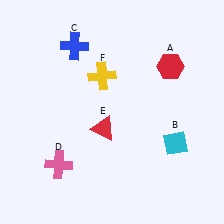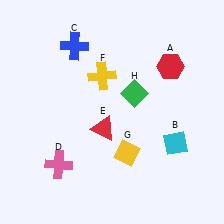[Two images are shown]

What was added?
A yellow diamond (G), a green diamond (H) were added in Image 2.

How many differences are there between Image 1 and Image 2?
There are 2 differences between the two images.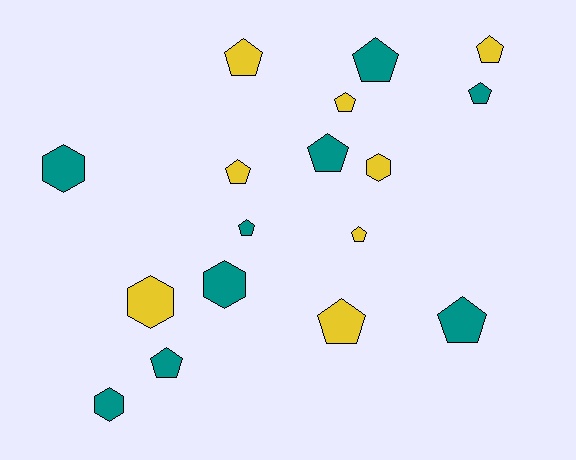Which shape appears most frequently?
Pentagon, with 12 objects.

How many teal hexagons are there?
There are 3 teal hexagons.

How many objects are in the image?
There are 17 objects.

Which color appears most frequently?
Teal, with 9 objects.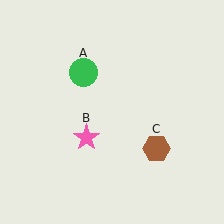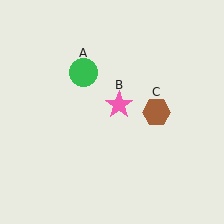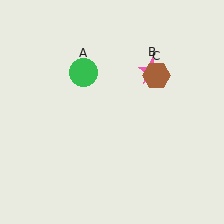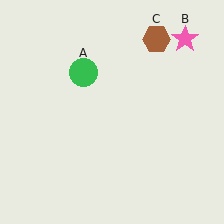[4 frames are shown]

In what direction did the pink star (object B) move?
The pink star (object B) moved up and to the right.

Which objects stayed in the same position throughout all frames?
Green circle (object A) remained stationary.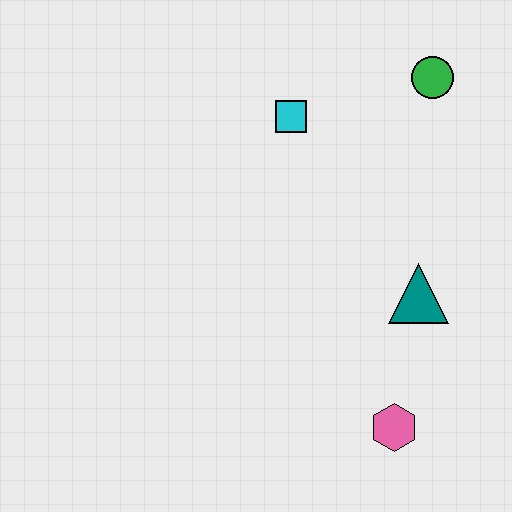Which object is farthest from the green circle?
The pink hexagon is farthest from the green circle.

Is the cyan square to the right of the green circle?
No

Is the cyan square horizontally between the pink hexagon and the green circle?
No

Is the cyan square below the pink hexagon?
No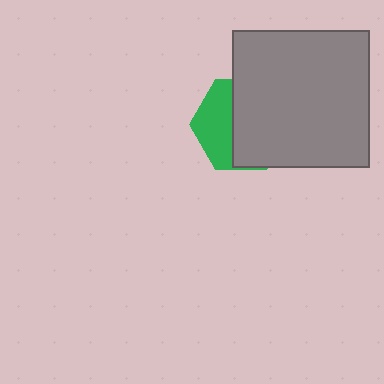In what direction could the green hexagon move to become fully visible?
The green hexagon could move left. That would shift it out from behind the gray square entirely.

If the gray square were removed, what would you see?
You would see the complete green hexagon.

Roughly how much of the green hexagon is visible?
A small part of it is visible (roughly 39%).